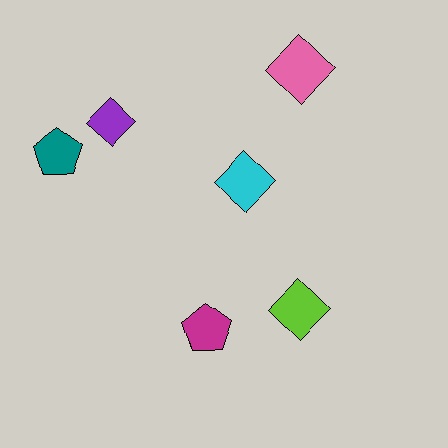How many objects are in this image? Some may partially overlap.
There are 6 objects.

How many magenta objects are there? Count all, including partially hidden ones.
There is 1 magenta object.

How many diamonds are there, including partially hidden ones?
There are 4 diamonds.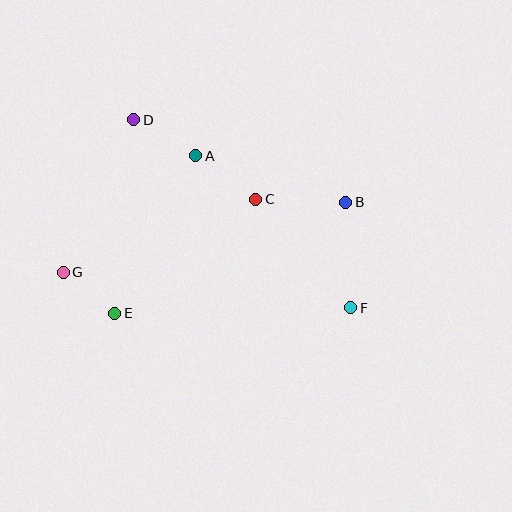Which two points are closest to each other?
Points E and G are closest to each other.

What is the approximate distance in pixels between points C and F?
The distance between C and F is approximately 144 pixels.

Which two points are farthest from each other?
Points B and G are farthest from each other.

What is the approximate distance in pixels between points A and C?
The distance between A and C is approximately 74 pixels.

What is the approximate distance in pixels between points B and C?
The distance between B and C is approximately 90 pixels.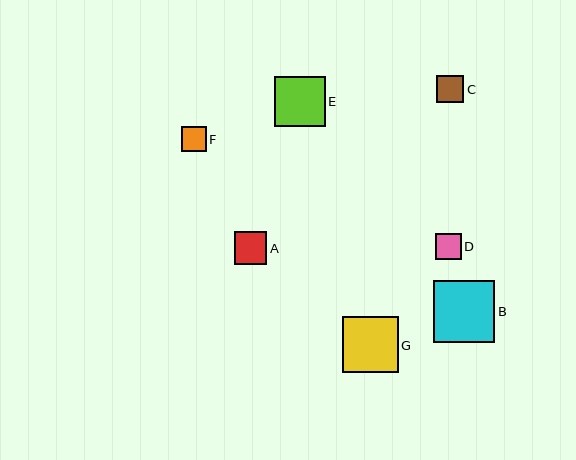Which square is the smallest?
Square F is the smallest with a size of approximately 25 pixels.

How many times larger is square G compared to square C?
Square G is approximately 2.1 times the size of square C.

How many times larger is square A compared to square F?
Square A is approximately 1.3 times the size of square F.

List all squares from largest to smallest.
From largest to smallest: B, G, E, A, C, D, F.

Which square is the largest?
Square B is the largest with a size of approximately 62 pixels.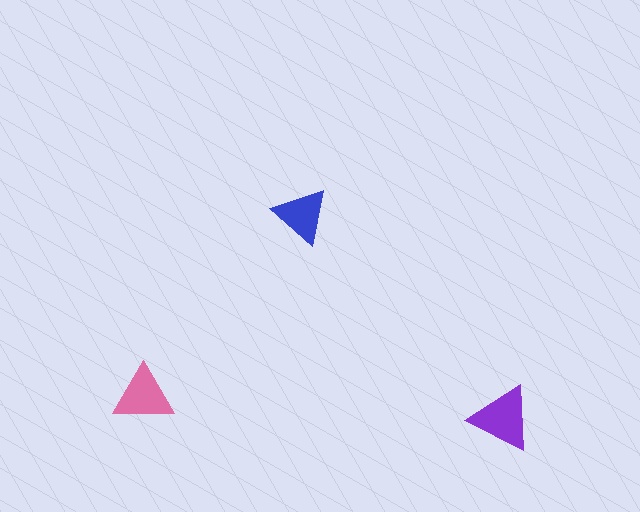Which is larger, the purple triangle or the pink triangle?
The purple one.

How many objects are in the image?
There are 3 objects in the image.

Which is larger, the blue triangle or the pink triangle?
The pink one.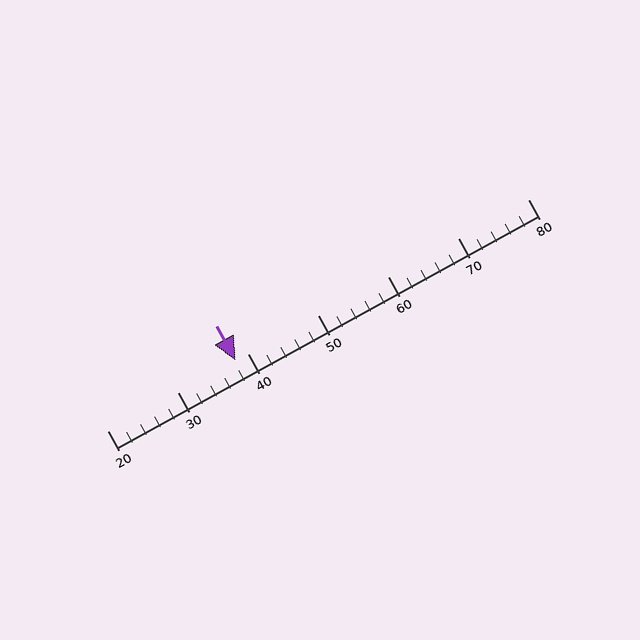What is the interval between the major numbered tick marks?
The major tick marks are spaced 10 units apart.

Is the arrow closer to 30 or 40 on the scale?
The arrow is closer to 40.